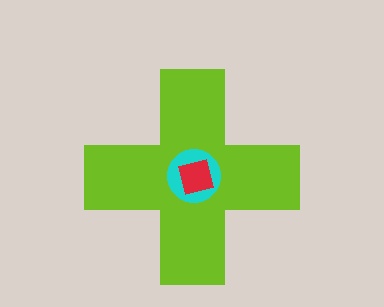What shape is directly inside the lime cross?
The cyan circle.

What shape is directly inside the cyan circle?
The red square.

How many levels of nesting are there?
3.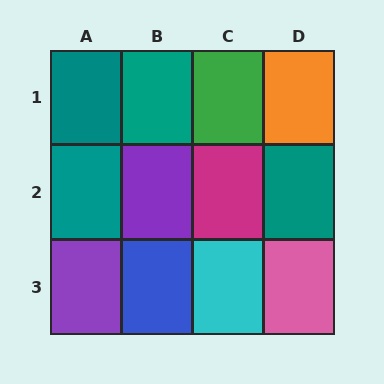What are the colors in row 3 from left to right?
Purple, blue, cyan, pink.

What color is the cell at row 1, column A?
Teal.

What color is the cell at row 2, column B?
Purple.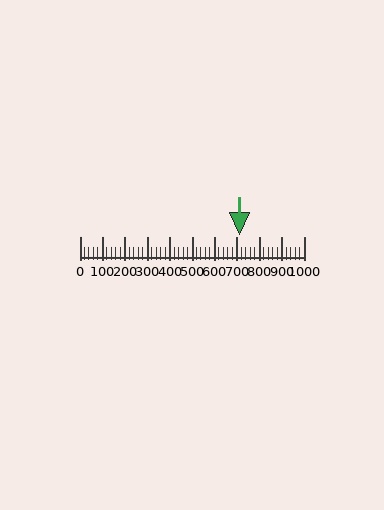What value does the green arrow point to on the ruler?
The green arrow points to approximately 711.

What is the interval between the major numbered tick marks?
The major tick marks are spaced 100 units apart.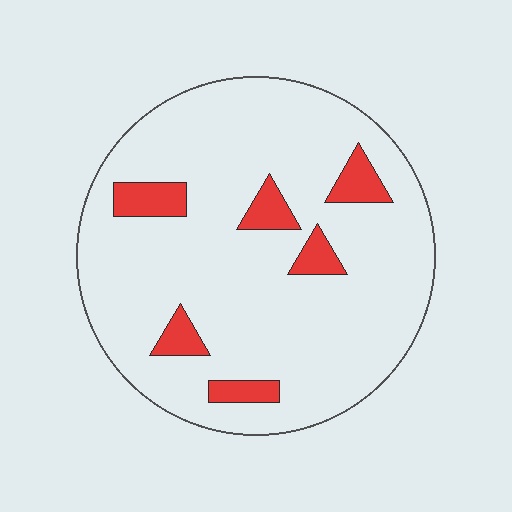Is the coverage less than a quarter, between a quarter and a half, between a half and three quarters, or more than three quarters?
Less than a quarter.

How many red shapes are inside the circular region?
6.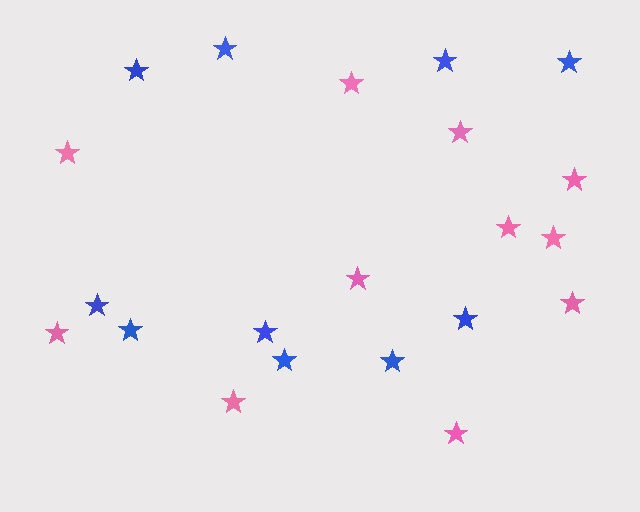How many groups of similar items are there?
There are 2 groups: one group of pink stars (11) and one group of blue stars (10).